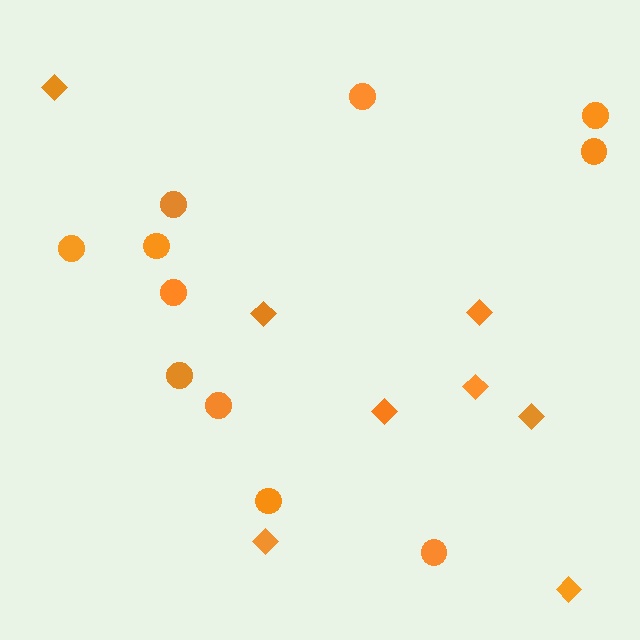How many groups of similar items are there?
There are 2 groups: one group of circles (11) and one group of diamonds (8).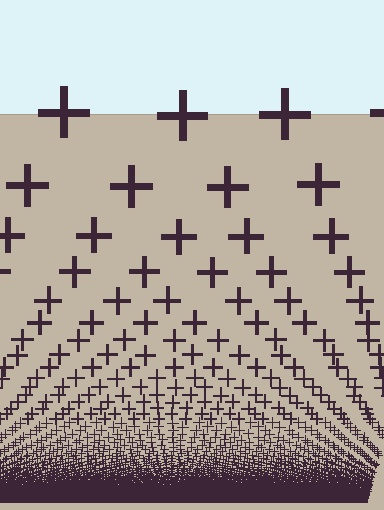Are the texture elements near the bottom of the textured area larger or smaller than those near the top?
Smaller. The gradient is inverted — elements near the bottom are smaller and denser.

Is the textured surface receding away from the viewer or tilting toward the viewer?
The surface appears to tilt toward the viewer. Texture elements get larger and sparser toward the top.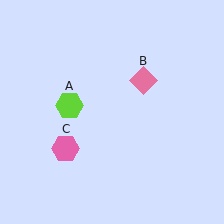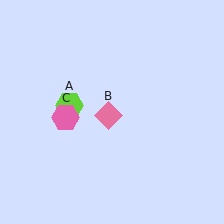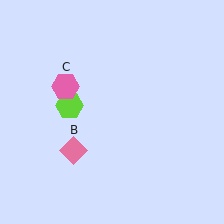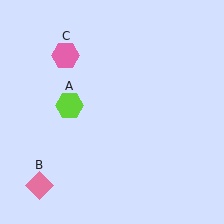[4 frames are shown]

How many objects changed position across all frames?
2 objects changed position: pink diamond (object B), pink hexagon (object C).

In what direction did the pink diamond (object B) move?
The pink diamond (object B) moved down and to the left.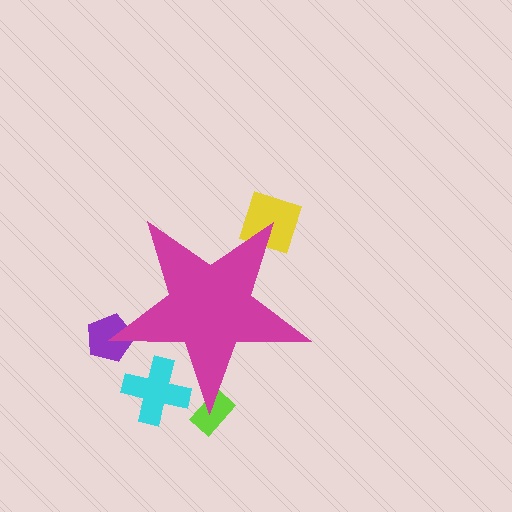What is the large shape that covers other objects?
A magenta star.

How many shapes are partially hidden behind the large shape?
4 shapes are partially hidden.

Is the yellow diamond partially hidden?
Yes, the yellow diamond is partially hidden behind the magenta star.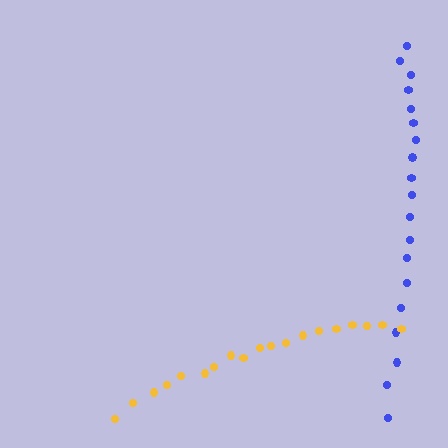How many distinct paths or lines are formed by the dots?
There are 2 distinct paths.